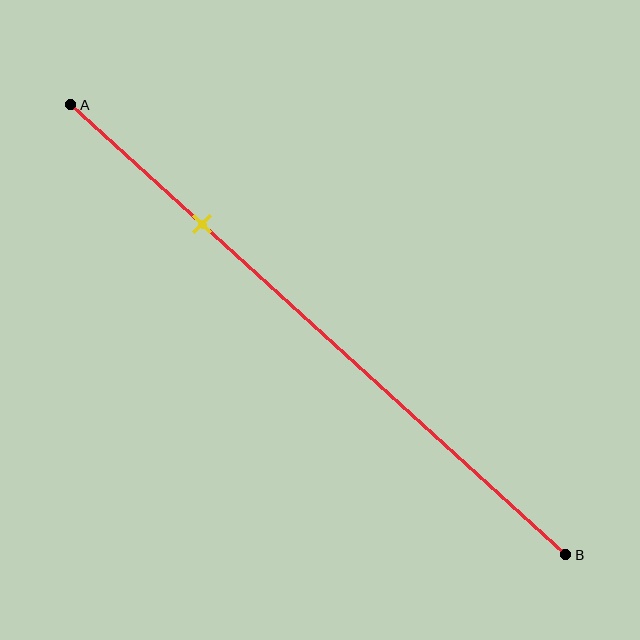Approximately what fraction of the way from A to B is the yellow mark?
The yellow mark is approximately 25% of the way from A to B.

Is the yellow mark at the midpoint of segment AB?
No, the mark is at about 25% from A, not at the 50% midpoint.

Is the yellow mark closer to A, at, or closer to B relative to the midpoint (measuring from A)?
The yellow mark is closer to point A than the midpoint of segment AB.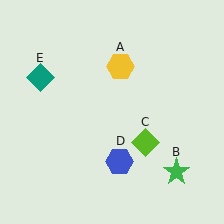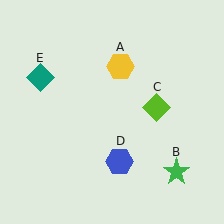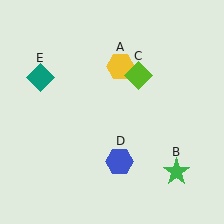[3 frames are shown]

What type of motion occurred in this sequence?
The lime diamond (object C) rotated counterclockwise around the center of the scene.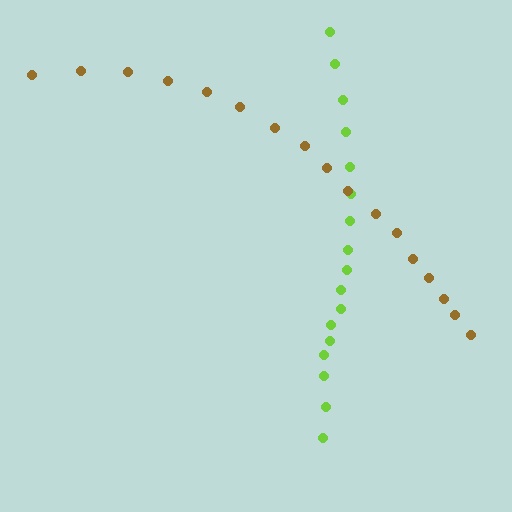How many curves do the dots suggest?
There are 2 distinct paths.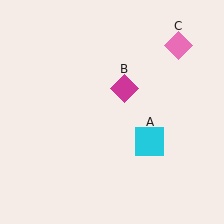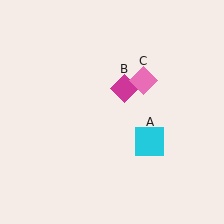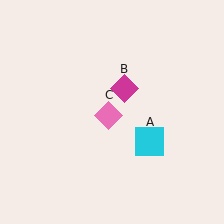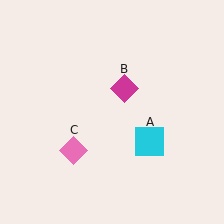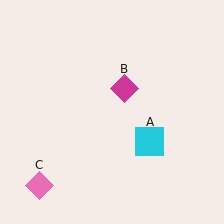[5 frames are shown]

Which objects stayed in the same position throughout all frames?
Cyan square (object A) and magenta diamond (object B) remained stationary.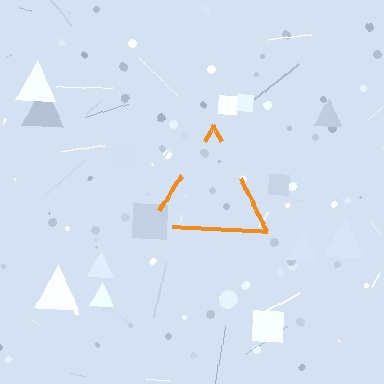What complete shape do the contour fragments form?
The contour fragments form a triangle.